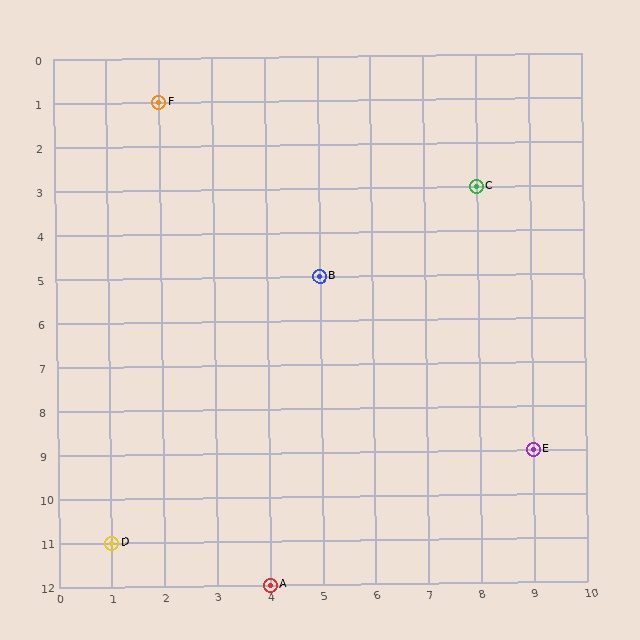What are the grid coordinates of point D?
Point D is at grid coordinates (1, 11).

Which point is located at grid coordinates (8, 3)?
Point C is at (8, 3).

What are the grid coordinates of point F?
Point F is at grid coordinates (2, 1).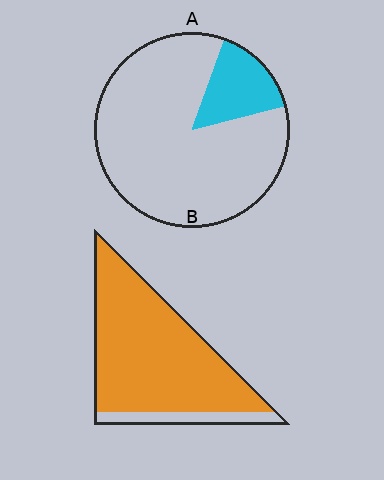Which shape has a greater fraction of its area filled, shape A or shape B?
Shape B.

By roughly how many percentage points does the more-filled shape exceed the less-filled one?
By roughly 70 percentage points (B over A).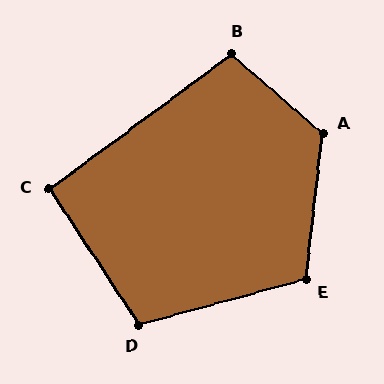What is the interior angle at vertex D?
Approximately 108 degrees (obtuse).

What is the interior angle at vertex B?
Approximately 103 degrees (obtuse).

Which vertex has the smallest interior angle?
C, at approximately 93 degrees.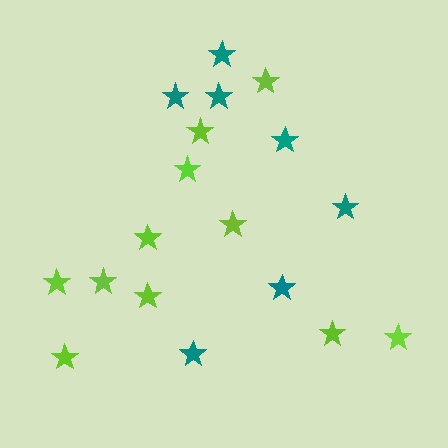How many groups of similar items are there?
There are 2 groups: one group of lime stars (11) and one group of teal stars (7).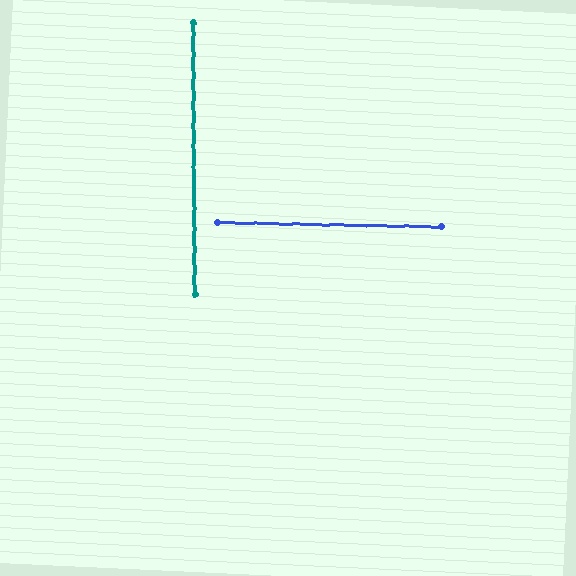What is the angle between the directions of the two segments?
Approximately 88 degrees.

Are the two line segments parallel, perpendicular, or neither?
Perpendicular — they meet at approximately 88°.